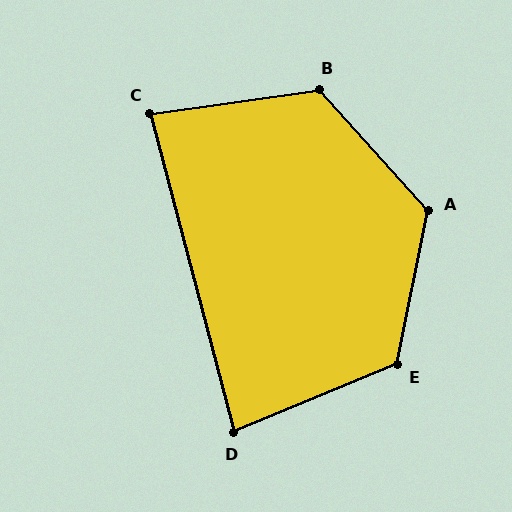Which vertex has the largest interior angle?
A, at approximately 127 degrees.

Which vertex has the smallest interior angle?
D, at approximately 82 degrees.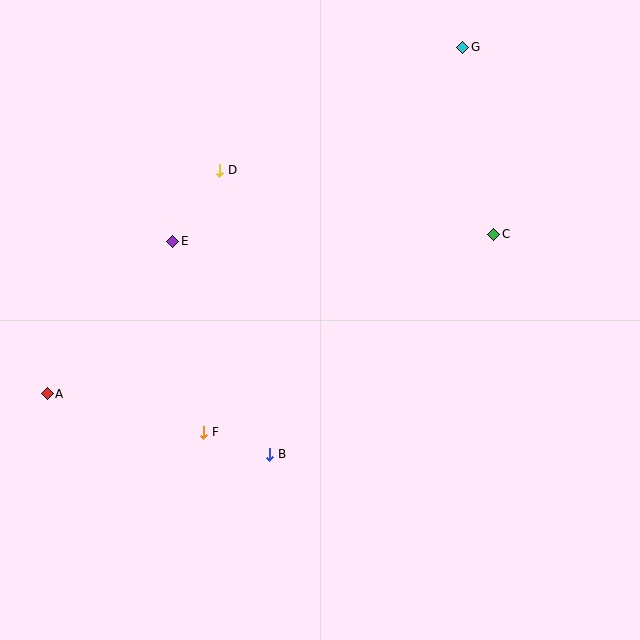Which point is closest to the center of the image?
Point B at (270, 454) is closest to the center.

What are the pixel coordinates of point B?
Point B is at (270, 454).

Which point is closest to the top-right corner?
Point G is closest to the top-right corner.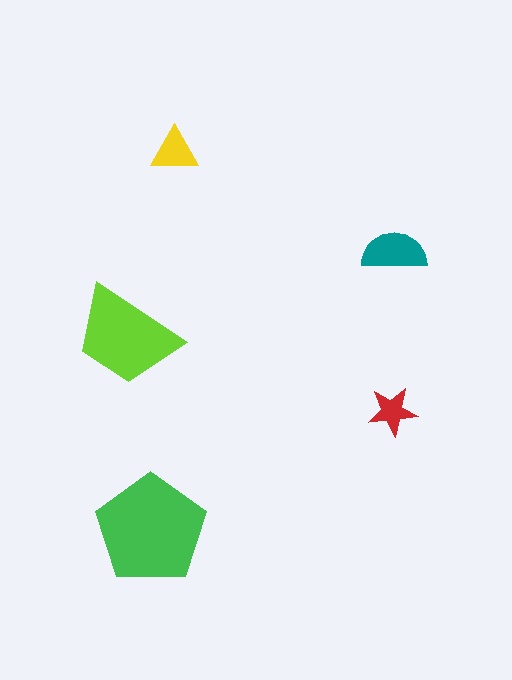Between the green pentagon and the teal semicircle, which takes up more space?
The green pentagon.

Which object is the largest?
The green pentagon.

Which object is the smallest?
The red star.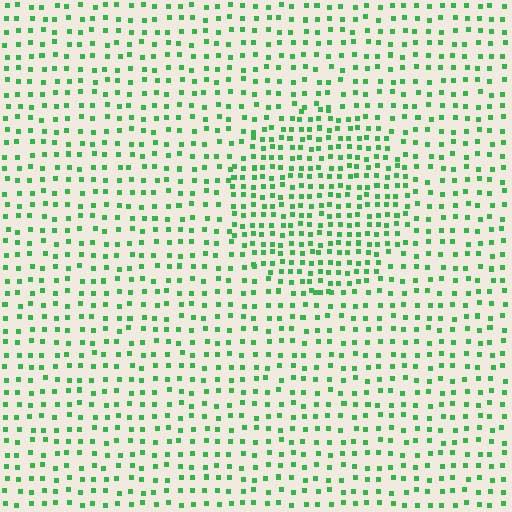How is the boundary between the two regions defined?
The boundary is defined by a change in element density (approximately 1.7x ratio). All elements are the same color, size, and shape.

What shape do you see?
I see a circle.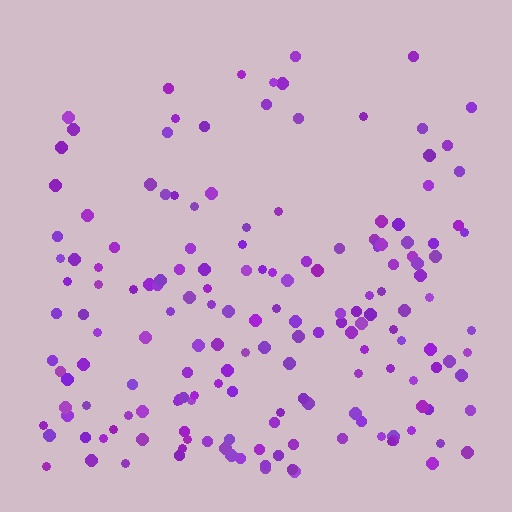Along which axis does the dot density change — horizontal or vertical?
Vertical.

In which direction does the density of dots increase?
From top to bottom, with the bottom side densest.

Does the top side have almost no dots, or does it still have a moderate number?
Still a moderate number, just noticeably fewer than the bottom.